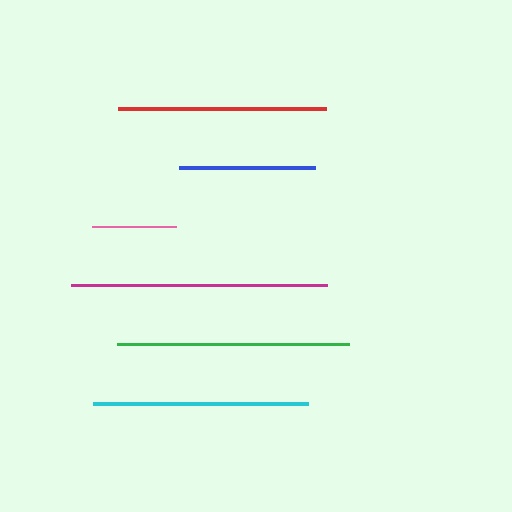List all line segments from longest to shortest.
From longest to shortest: magenta, green, cyan, red, blue, pink.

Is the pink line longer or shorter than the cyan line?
The cyan line is longer than the pink line.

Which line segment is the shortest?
The pink line is the shortest at approximately 84 pixels.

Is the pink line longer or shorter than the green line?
The green line is longer than the pink line.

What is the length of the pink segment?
The pink segment is approximately 84 pixels long.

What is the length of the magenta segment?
The magenta segment is approximately 256 pixels long.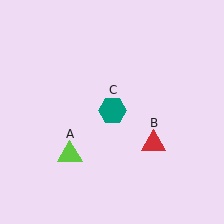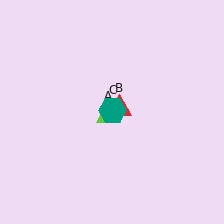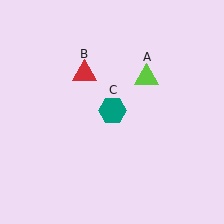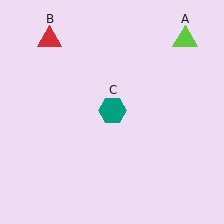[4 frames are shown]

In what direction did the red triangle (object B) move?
The red triangle (object B) moved up and to the left.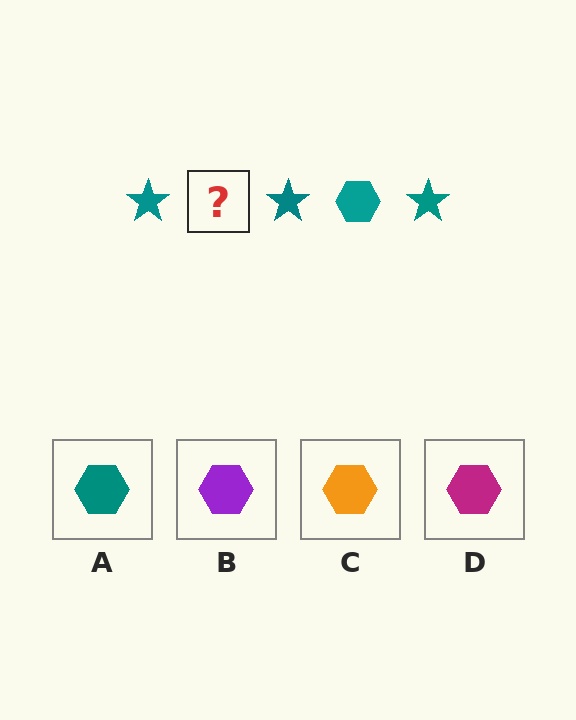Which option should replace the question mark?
Option A.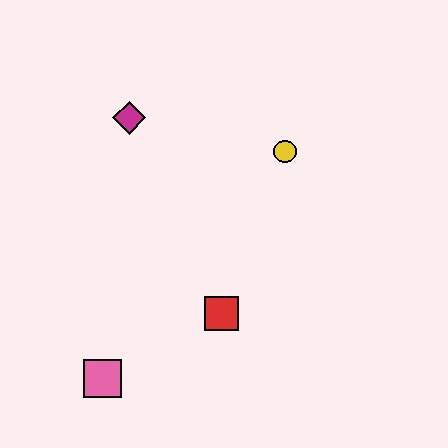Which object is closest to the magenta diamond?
The yellow circle is closest to the magenta diamond.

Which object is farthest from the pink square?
The yellow circle is farthest from the pink square.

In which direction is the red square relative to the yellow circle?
The red square is below the yellow circle.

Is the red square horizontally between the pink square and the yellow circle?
Yes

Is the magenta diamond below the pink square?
No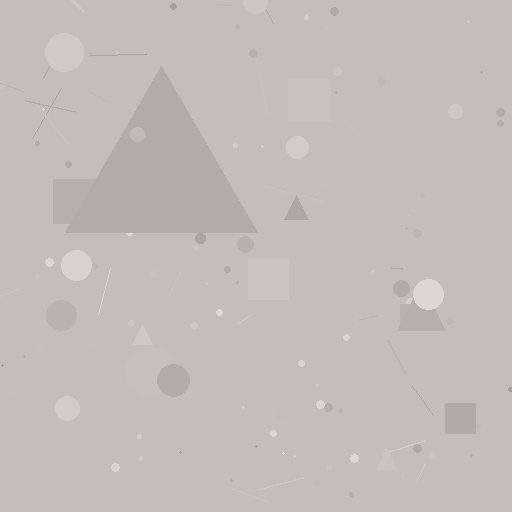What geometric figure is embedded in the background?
A triangle is embedded in the background.